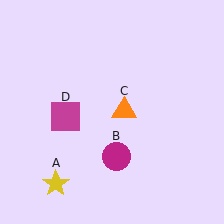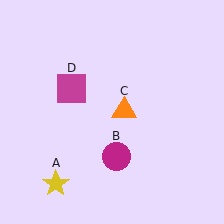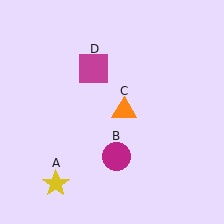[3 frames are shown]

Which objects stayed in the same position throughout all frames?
Yellow star (object A) and magenta circle (object B) and orange triangle (object C) remained stationary.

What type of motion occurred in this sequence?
The magenta square (object D) rotated clockwise around the center of the scene.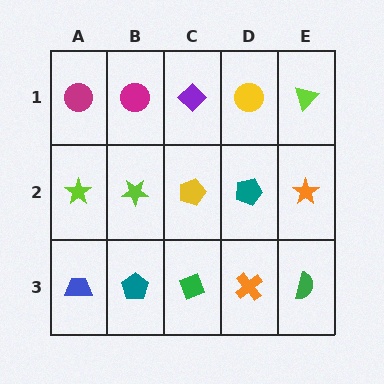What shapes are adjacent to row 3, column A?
A lime star (row 2, column A), a teal pentagon (row 3, column B).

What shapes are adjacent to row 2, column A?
A magenta circle (row 1, column A), a blue trapezoid (row 3, column A), a lime star (row 2, column B).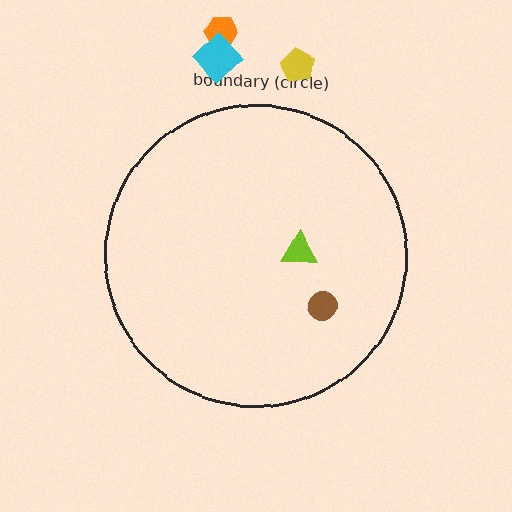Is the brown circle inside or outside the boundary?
Inside.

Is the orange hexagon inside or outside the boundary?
Outside.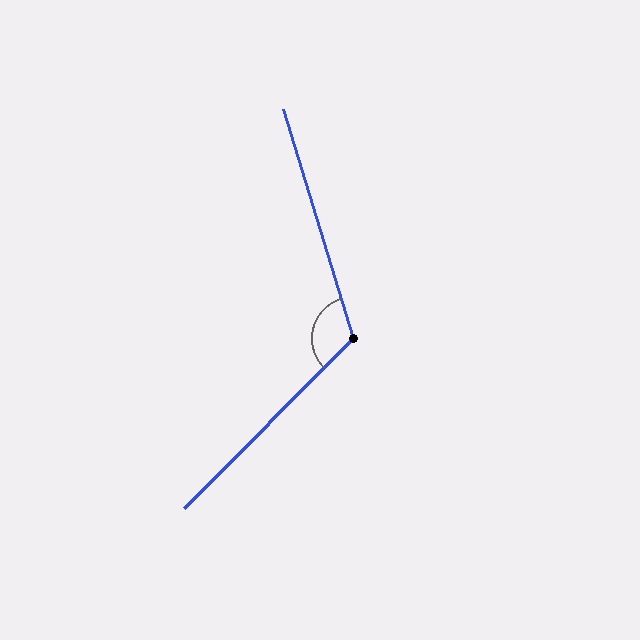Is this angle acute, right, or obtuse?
It is obtuse.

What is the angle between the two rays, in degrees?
Approximately 118 degrees.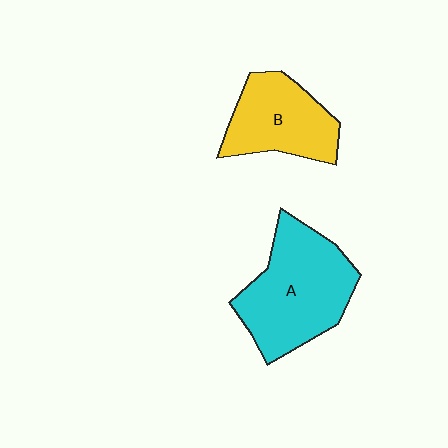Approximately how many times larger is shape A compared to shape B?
Approximately 1.4 times.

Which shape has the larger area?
Shape A (cyan).